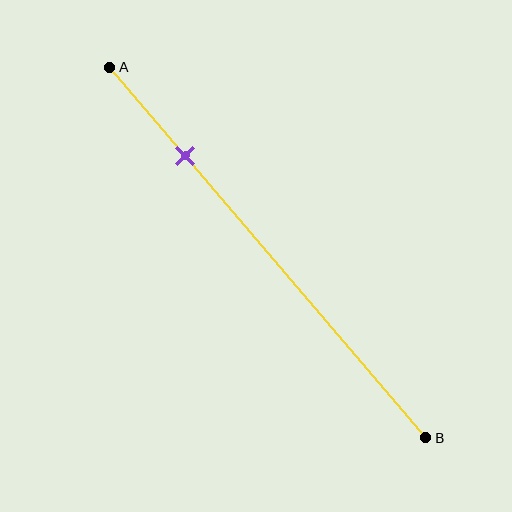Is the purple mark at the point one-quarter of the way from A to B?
Yes, the mark is approximately at the one-quarter point.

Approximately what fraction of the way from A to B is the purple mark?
The purple mark is approximately 25% of the way from A to B.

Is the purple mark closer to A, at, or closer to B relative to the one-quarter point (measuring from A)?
The purple mark is approximately at the one-quarter point of segment AB.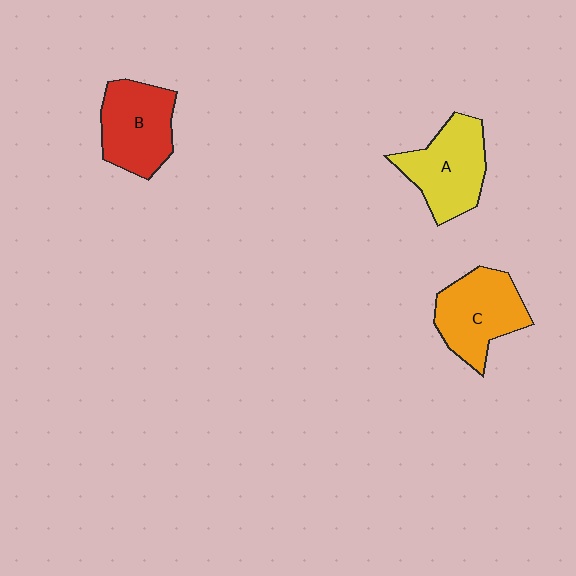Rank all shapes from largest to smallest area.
From largest to smallest: C (orange), A (yellow), B (red).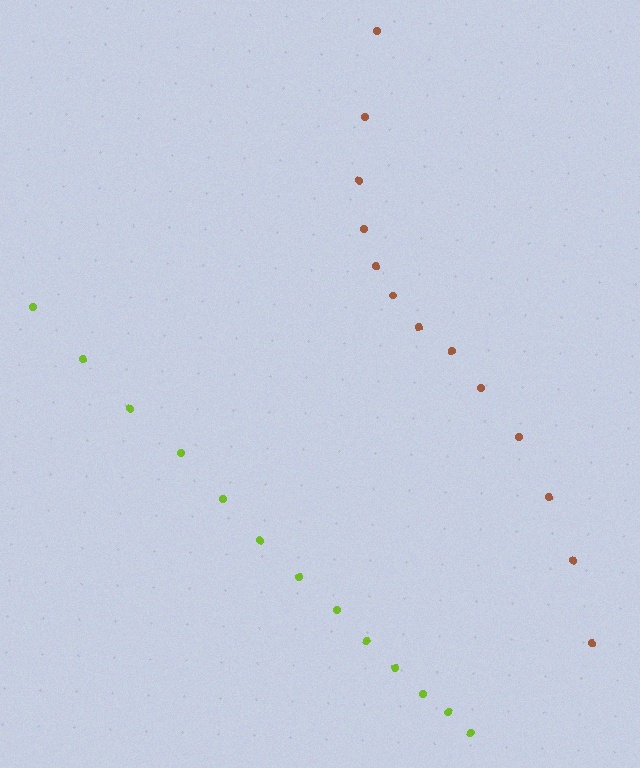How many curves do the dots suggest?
There are 2 distinct paths.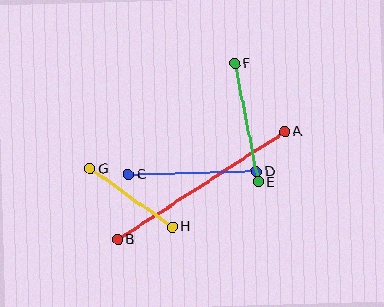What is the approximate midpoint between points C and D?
The midpoint is at approximately (192, 173) pixels.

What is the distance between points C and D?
The distance is approximately 128 pixels.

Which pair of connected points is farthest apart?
Points A and B are farthest apart.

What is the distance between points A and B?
The distance is approximately 199 pixels.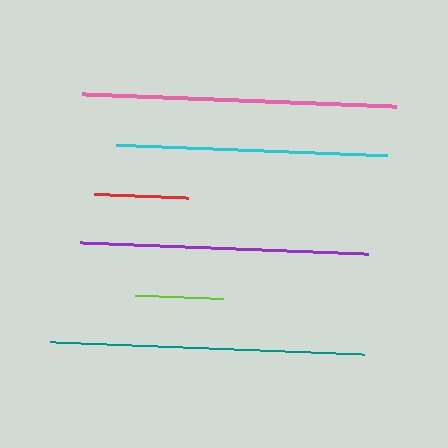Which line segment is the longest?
The teal line is the longest at approximately 314 pixels.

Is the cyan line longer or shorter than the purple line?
The purple line is longer than the cyan line.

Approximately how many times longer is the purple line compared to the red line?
The purple line is approximately 3.1 times the length of the red line.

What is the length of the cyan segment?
The cyan segment is approximately 271 pixels long.